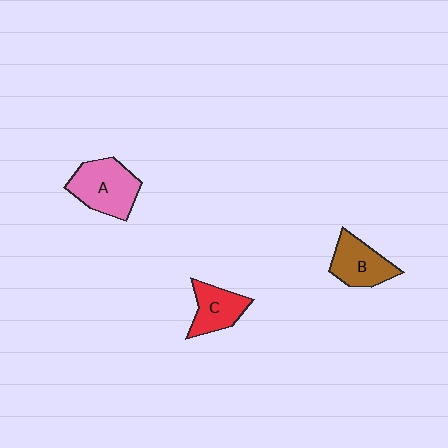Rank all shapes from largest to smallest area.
From largest to smallest: A (pink), B (brown), C (red).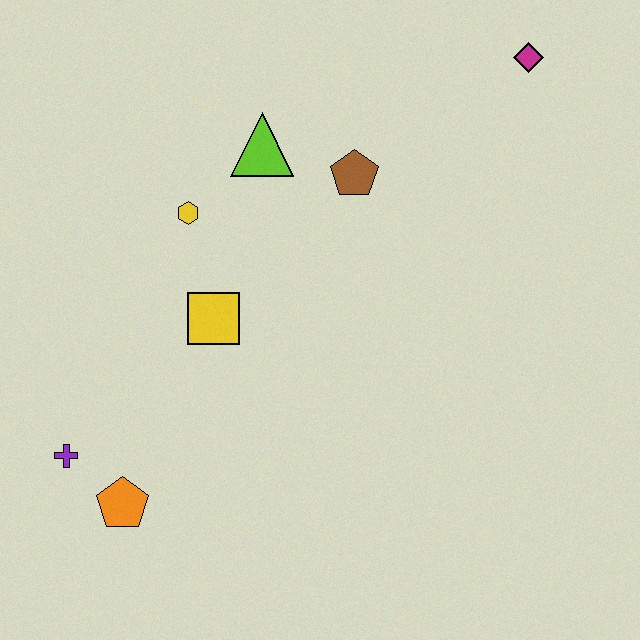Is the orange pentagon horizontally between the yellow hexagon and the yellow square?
No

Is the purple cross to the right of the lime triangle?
No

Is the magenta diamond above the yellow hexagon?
Yes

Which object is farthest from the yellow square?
The magenta diamond is farthest from the yellow square.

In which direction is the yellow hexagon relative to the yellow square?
The yellow hexagon is above the yellow square.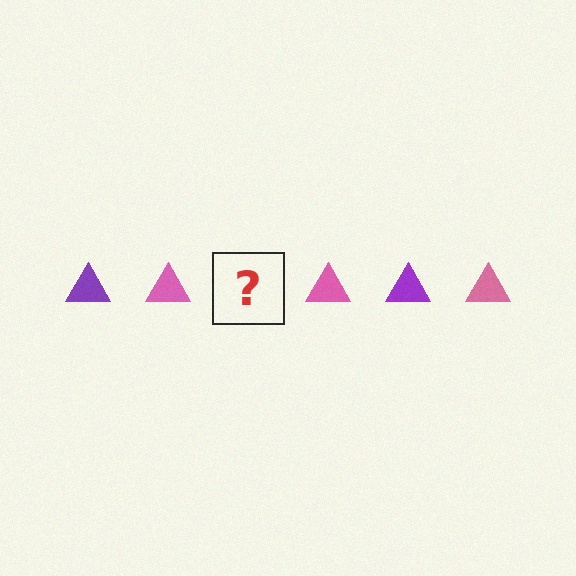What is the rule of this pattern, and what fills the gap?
The rule is that the pattern cycles through purple, pink triangles. The gap should be filled with a purple triangle.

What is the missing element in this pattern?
The missing element is a purple triangle.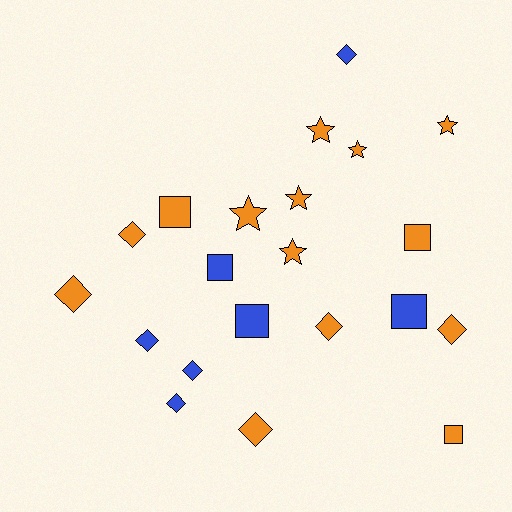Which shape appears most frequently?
Diamond, with 9 objects.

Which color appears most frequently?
Orange, with 14 objects.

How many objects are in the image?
There are 21 objects.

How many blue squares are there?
There are 3 blue squares.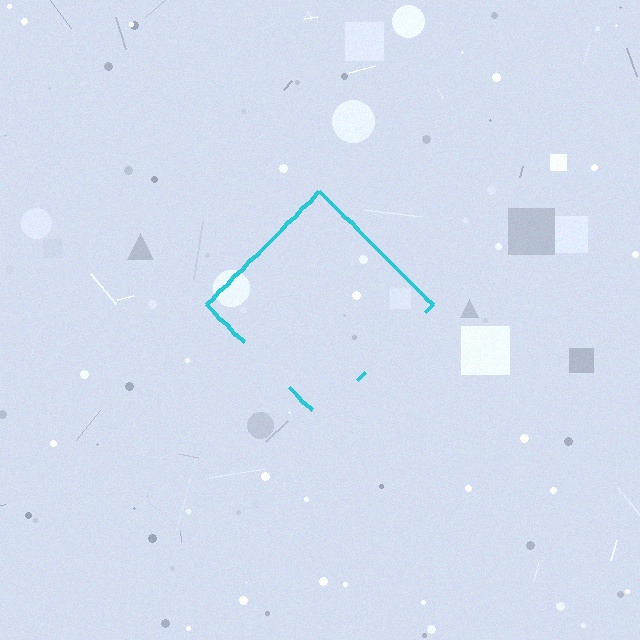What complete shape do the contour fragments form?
The contour fragments form a diamond.